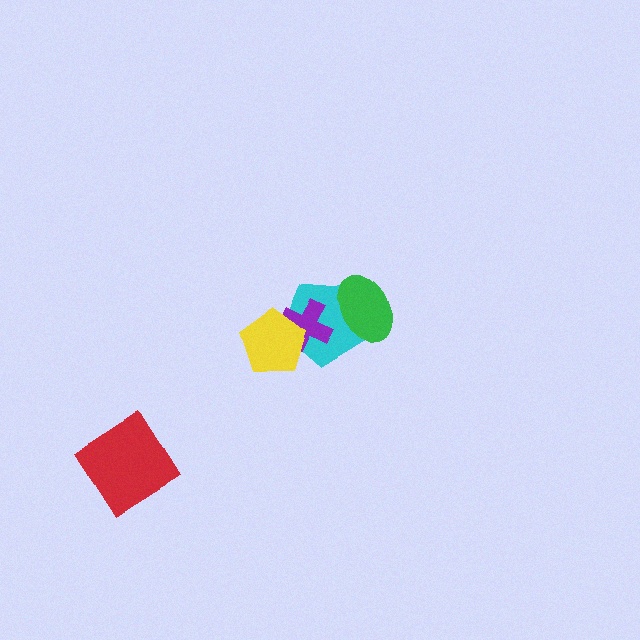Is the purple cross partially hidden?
Yes, it is partially covered by another shape.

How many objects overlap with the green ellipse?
1 object overlaps with the green ellipse.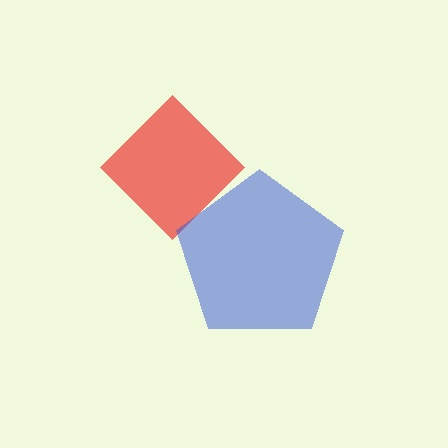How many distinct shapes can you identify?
There are 2 distinct shapes: a red diamond, a blue pentagon.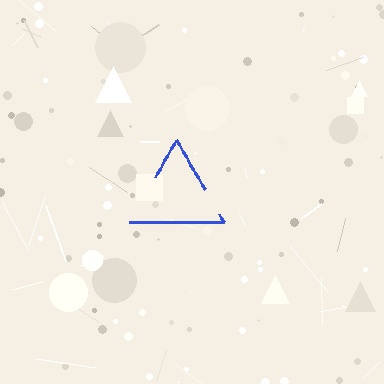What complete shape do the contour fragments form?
The contour fragments form a triangle.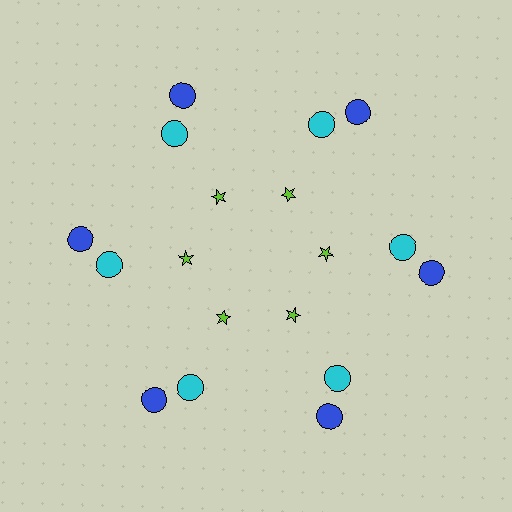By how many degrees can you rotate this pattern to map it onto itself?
The pattern maps onto itself every 60 degrees of rotation.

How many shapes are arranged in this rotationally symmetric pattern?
There are 18 shapes, arranged in 6 groups of 3.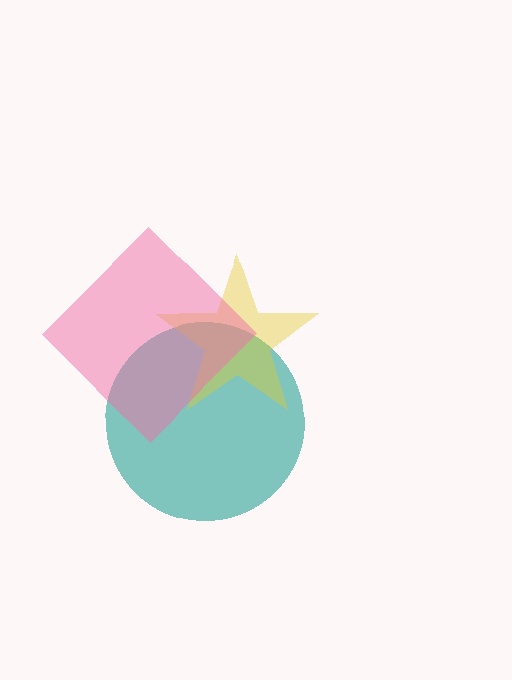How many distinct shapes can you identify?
There are 3 distinct shapes: a teal circle, a yellow star, a pink diamond.